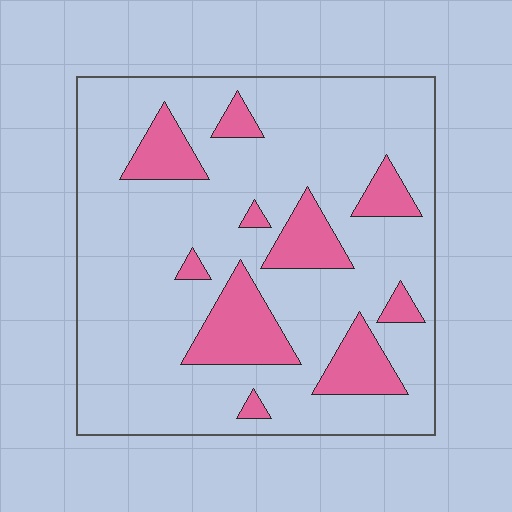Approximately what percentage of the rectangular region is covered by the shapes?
Approximately 20%.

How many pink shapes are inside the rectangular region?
10.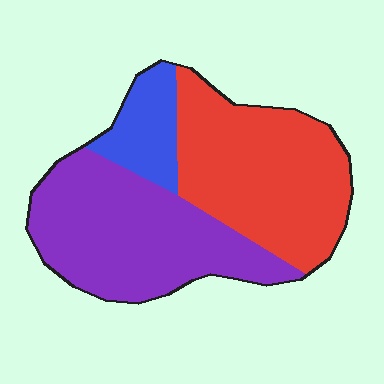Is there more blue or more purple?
Purple.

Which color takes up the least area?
Blue, at roughly 15%.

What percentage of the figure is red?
Red takes up between a third and a half of the figure.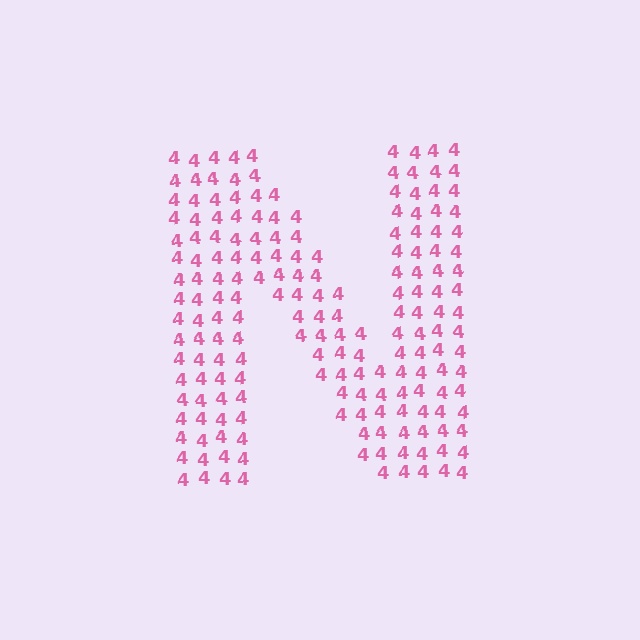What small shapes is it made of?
It is made of small digit 4's.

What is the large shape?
The large shape is the letter N.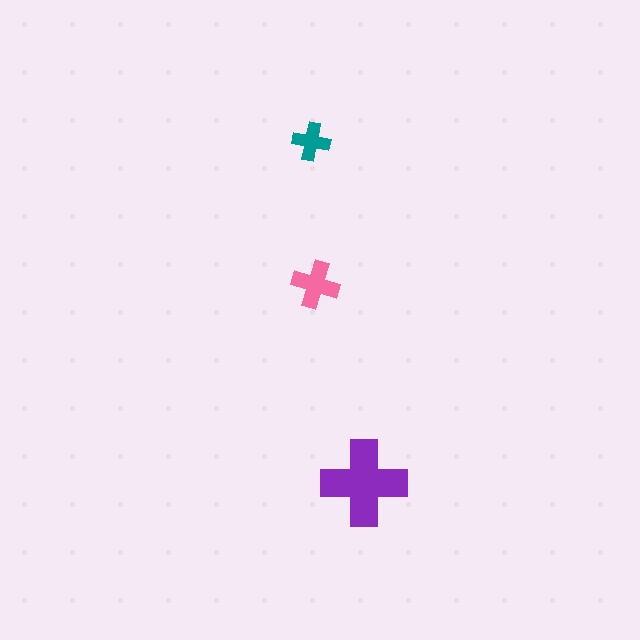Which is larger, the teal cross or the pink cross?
The pink one.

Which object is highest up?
The teal cross is topmost.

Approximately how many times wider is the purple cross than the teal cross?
About 2.5 times wider.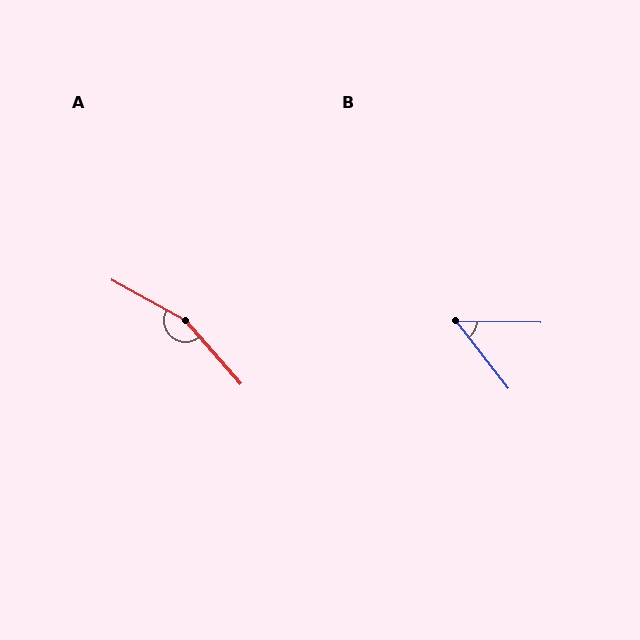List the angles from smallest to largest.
B (51°), A (160°).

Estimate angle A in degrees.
Approximately 160 degrees.